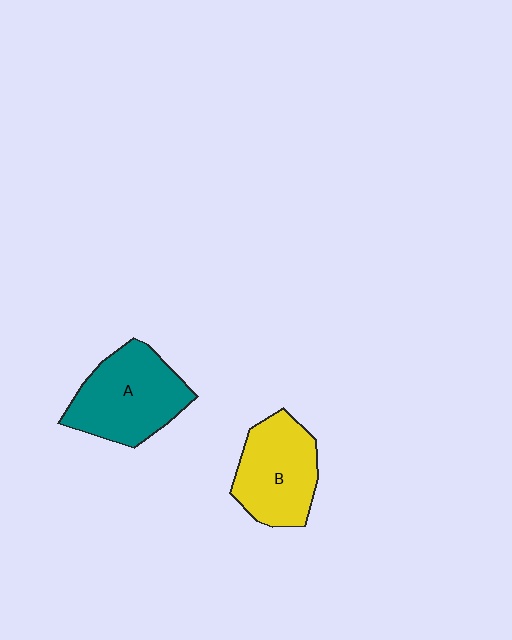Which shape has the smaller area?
Shape B (yellow).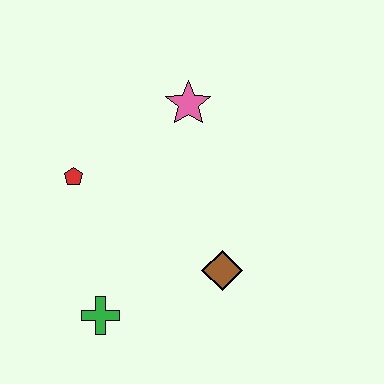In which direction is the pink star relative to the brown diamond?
The pink star is above the brown diamond.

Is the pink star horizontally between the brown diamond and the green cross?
Yes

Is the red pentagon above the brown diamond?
Yes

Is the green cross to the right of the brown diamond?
No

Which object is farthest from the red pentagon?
The brown diamond is farthest from the red pentagon.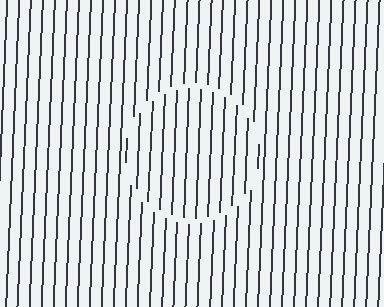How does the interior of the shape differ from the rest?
The interior of the shape contains the same grating, shifted by half a period — the contour is defined by the phase discontinuity where line-ends from the inner and outer gratings abut.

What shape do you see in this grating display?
An illusory circle. The interior of the shape contains the same grating, shifted by half a period — the contour is defined by the phase discontinuity where line-ends from the inner and outer gratings abut.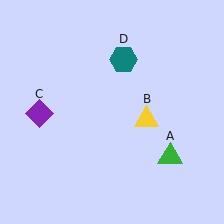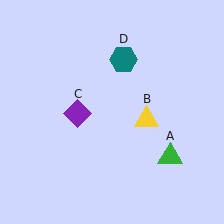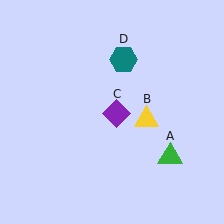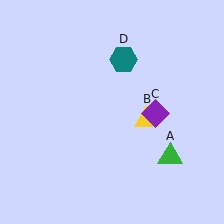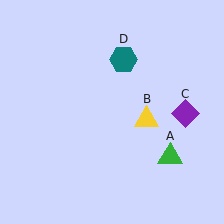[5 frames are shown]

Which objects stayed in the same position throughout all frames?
Green triangle (object A) and yellow triangle (object B) and teal hexagon (object D) remained stationary.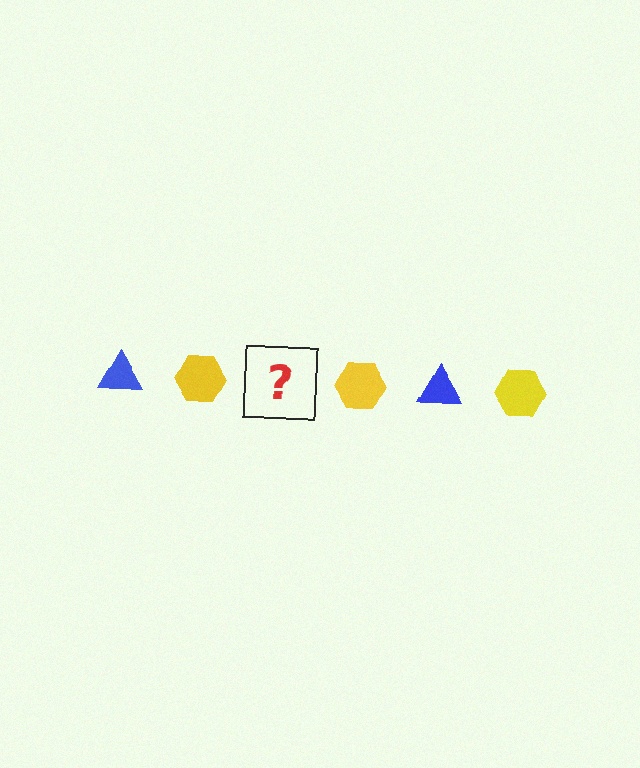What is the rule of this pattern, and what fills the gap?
The rule is that the pattern alternates between blue triangle and yellow hexagon. The gap should be filled with a blue triangle.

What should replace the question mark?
The question mark should be replaced with a blue triangle.